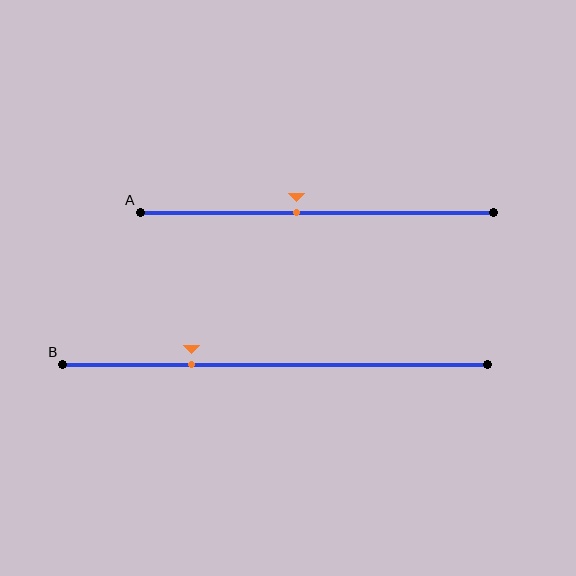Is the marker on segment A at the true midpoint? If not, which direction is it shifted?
No, the marker on segment A is shifted to the left by about 6% of the segment length.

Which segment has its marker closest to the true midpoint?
Segment A has its marker closest to the true midpoint.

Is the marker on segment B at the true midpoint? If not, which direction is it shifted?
No, the marker on segment B is shifted to the left by about 20% of the segment length.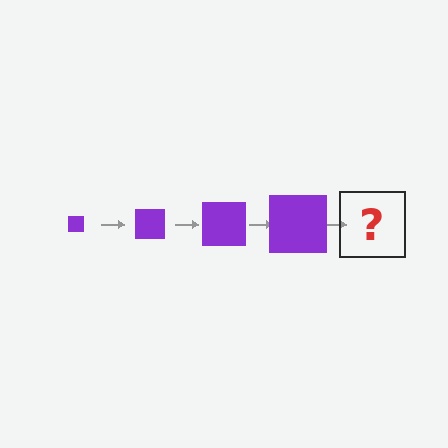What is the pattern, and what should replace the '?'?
The pattern is that the square gets progressively larger each step. The '?' should be a purple square, larger than the previous one.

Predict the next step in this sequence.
The next step is a purple square, larger than the previous one.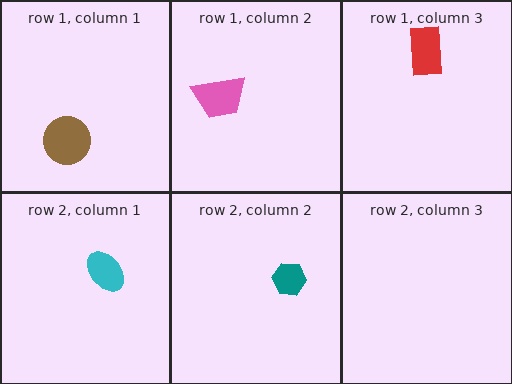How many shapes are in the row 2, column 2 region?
1.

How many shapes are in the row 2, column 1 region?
1.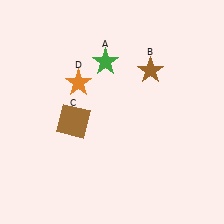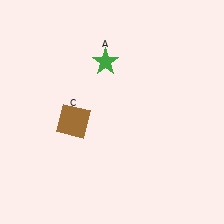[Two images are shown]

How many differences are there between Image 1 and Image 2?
There are 2 differences between the two images.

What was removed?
The brown star (B), the orange star (D) were removed in Image 2.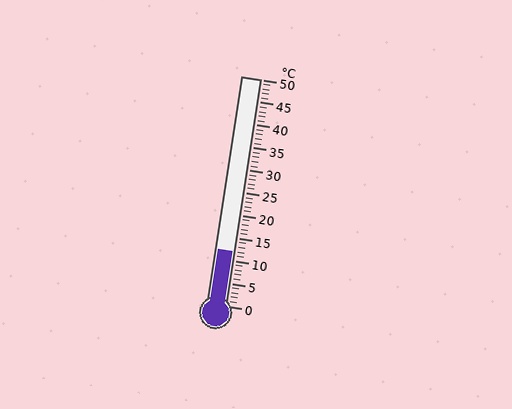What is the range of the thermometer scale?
The thermometer scale ranges from 0°C to 50°C.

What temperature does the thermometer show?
The thermometer shows approximately 12°C.